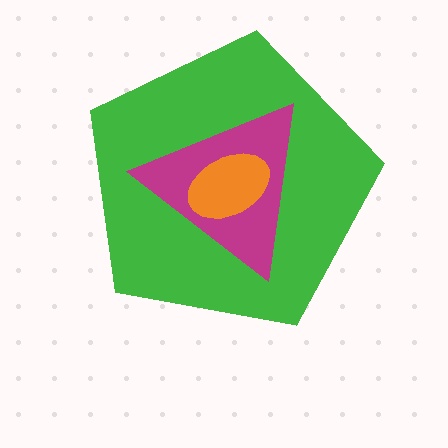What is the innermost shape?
The orange ellipse.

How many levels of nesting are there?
3.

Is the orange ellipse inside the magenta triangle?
Yes.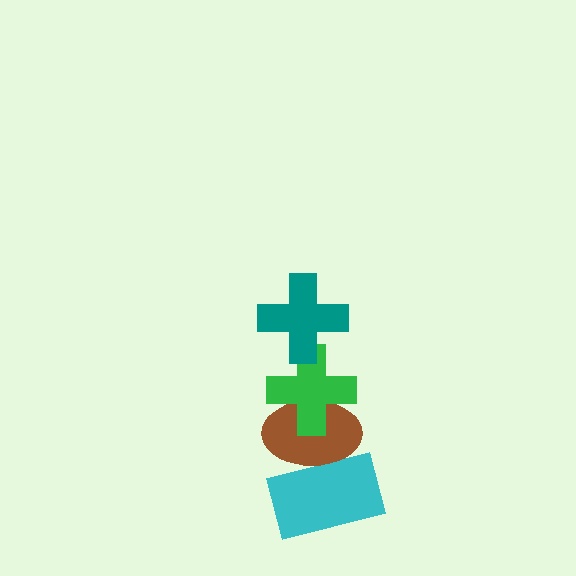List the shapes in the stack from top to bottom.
From top to bottom: the teal cross, the green cross, the brown ellipse, the cyan rectangle.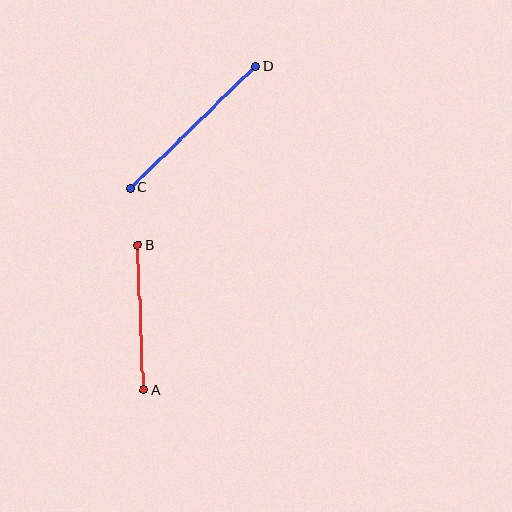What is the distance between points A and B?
The distance is approximately 145 pixels.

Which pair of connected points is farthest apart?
Points C and D are farthest apart.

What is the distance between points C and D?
The distance is approximately 174 pixels.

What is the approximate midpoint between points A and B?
The midpoint is at approximately (141, 318) pixels.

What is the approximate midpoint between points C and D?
The midpoint is at approximately (193, 127) pixels.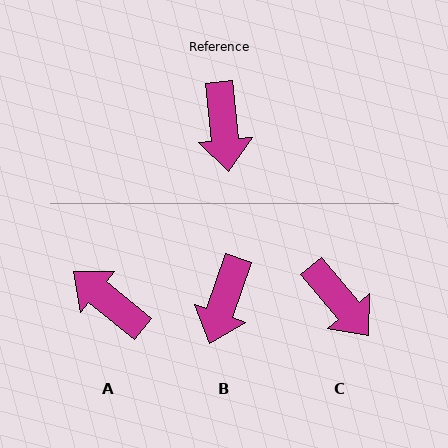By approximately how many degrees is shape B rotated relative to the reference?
Approximately 25 degrees clockwise.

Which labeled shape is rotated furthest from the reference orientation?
A, about 136 degrees away.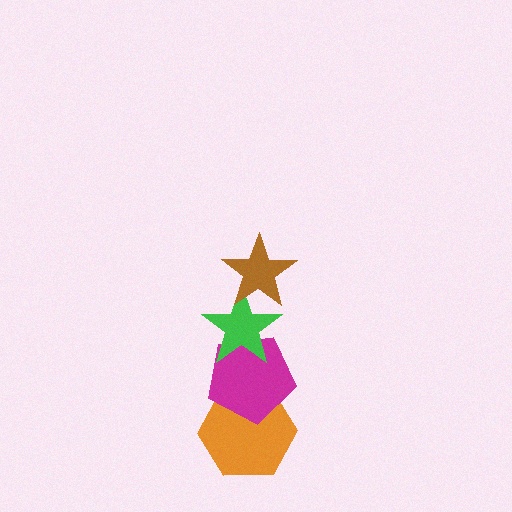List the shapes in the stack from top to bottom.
From top to bottom: the brown star, the green star, the magenta pentagon, the orange hexagon.